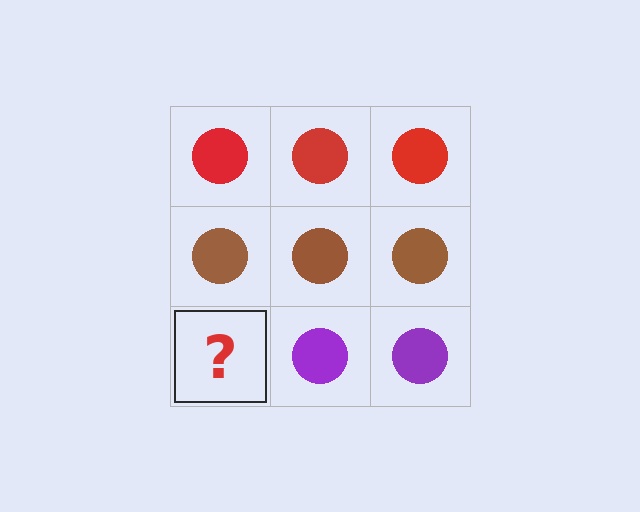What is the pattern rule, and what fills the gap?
The rule is that each row has a consistent color. The gap should be filled with a purple circle.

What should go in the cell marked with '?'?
The missing cell should contain a purple circle.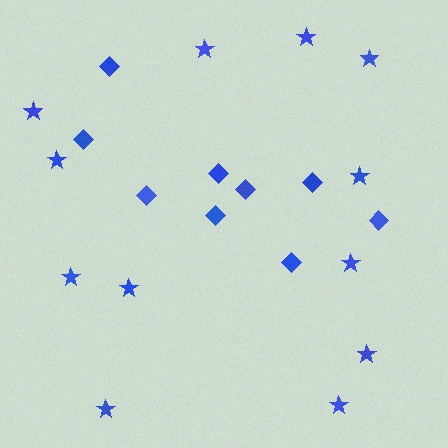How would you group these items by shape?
There are 2 groups: one group of stars (12) and one group of diamonds (9).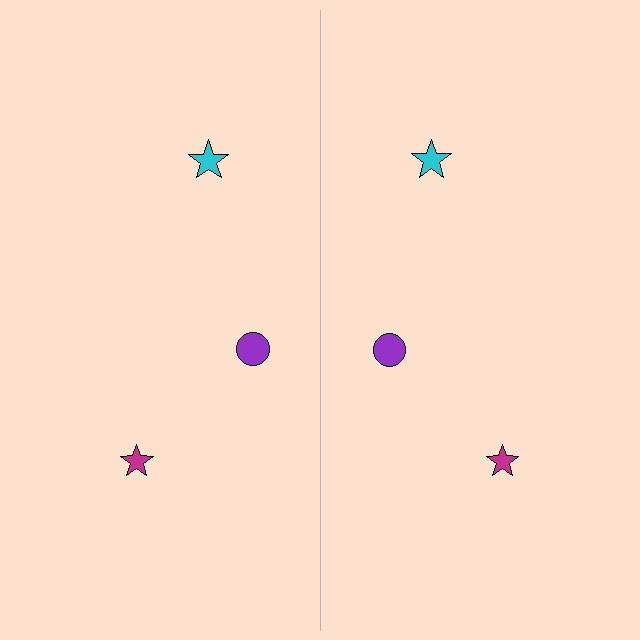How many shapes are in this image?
There are 6 shapes in this image.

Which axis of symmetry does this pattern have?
The pattern has a vertical axis of symmetry running through the center of the image.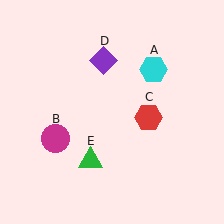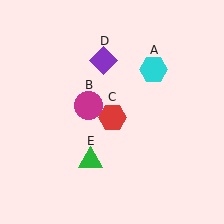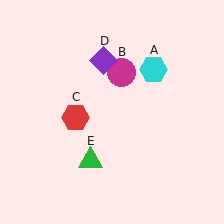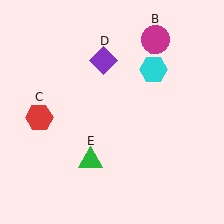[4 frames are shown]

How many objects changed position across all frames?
2 objects changed position: magenta circle (object B), red hexagon (object C).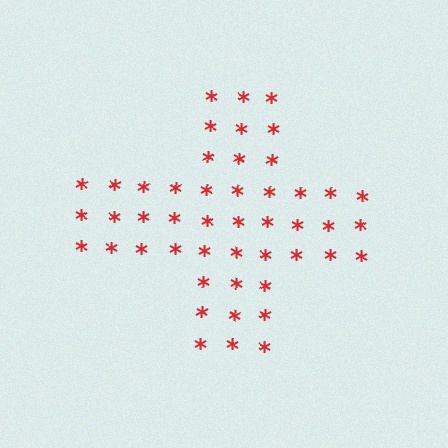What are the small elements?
The small elements are asterisks.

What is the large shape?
The large shape is a cross.